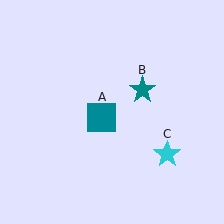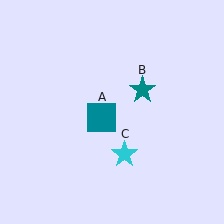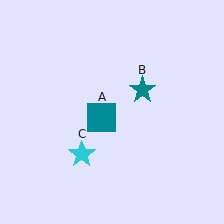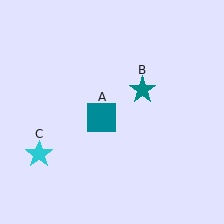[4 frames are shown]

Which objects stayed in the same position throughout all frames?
Teal square (object A) and teal star (object B) remained stationary.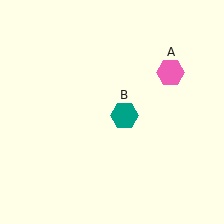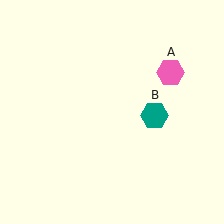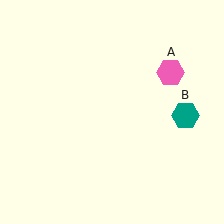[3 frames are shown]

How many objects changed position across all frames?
1 object changed position: teal hexagon (object B).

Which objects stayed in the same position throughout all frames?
Pink hexagon (object A) remained stationary.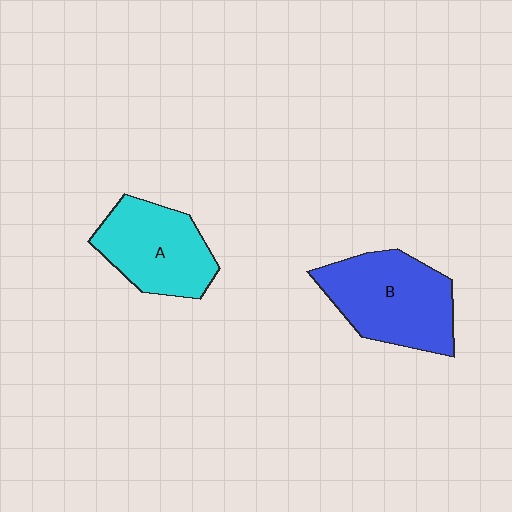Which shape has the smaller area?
Shape A (cyan).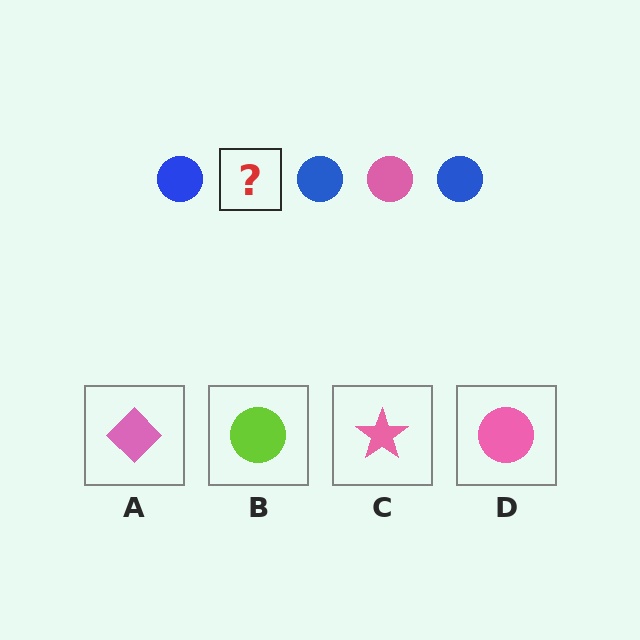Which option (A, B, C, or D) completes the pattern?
D.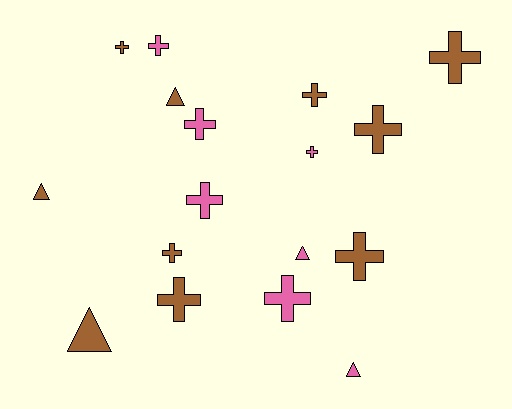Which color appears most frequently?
Brown, with 10 objects.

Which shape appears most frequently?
Cross, with 12 objects.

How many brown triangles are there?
There are 3 brown triangles.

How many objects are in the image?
There are 17 objects.